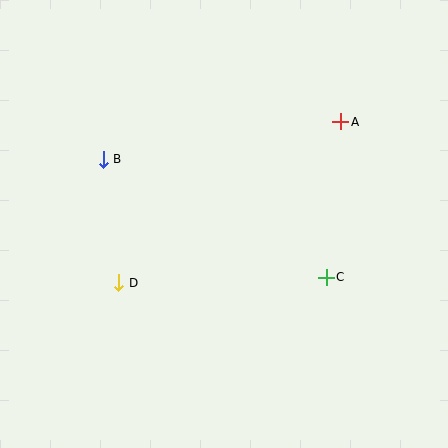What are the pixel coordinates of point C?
Point C is at (326, 277).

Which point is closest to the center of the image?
Point C at (326, 277) is closest to the center.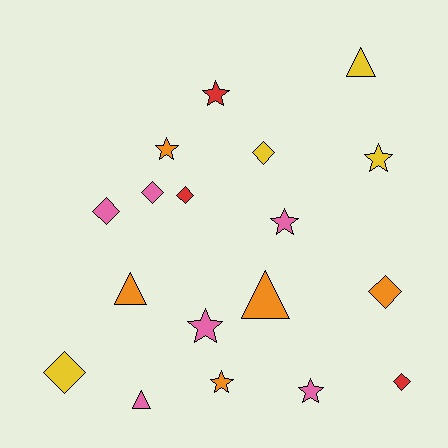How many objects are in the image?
There are 18 objects.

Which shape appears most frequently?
Star, with 7 objects.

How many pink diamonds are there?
There are 2 pink diamonds.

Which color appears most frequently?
Pink, with 6 objects.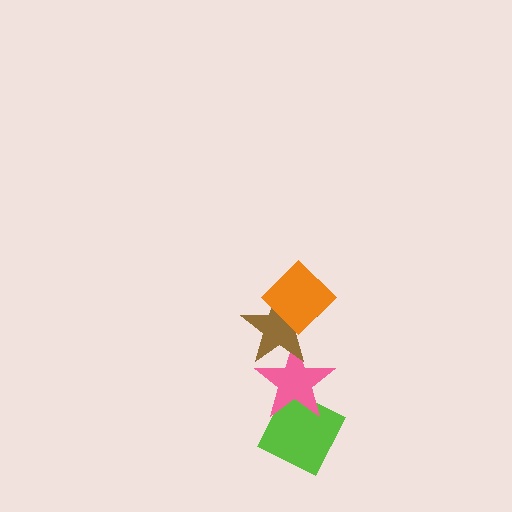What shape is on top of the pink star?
The brown star is on top of the pink star.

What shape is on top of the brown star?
The orange diamond is on top of the brown star.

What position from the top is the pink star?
The pink star is 3rd from the top.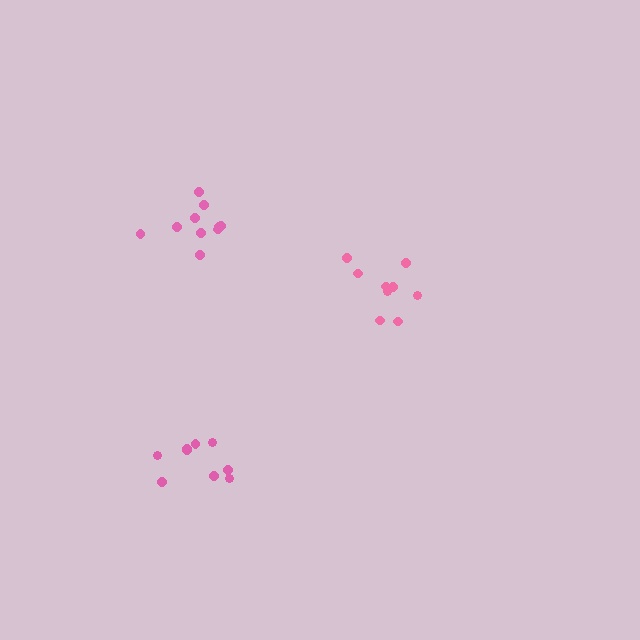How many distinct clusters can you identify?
There are 3 distinct clusters.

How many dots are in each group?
Group 1: 10 dots, Group 2: 9 dots, Group 3: 9 dots (28 total).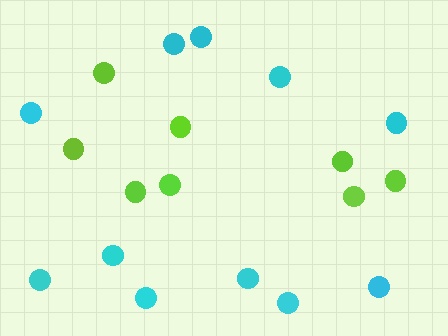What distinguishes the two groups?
There are 2 groups: one group of lime circles (8) and one group of cyan circles (11).